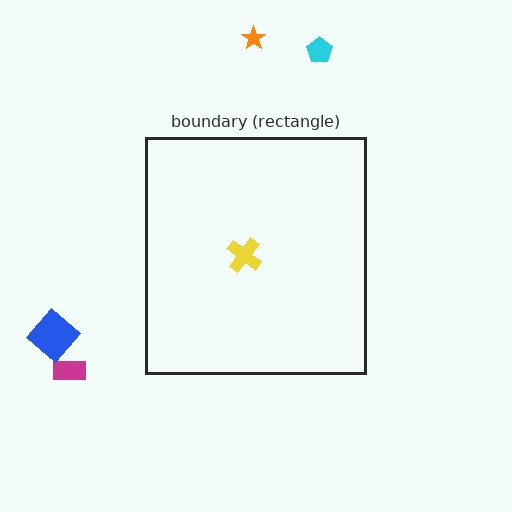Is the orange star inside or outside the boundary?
Outside.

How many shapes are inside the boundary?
1 inside, 4 outside.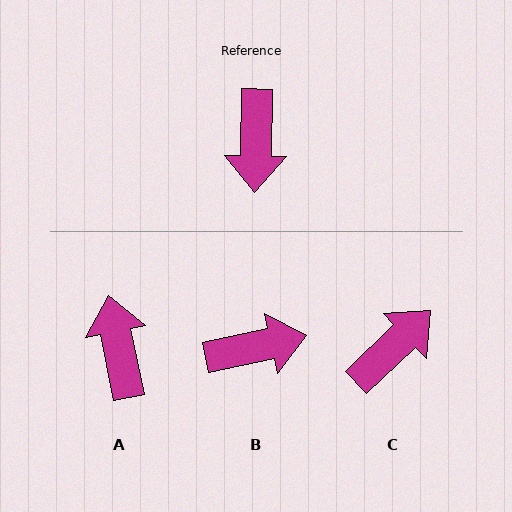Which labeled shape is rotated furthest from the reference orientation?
A, about 167 degrees away.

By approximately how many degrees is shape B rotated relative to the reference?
Approximately 103 degrees counter-clockwise.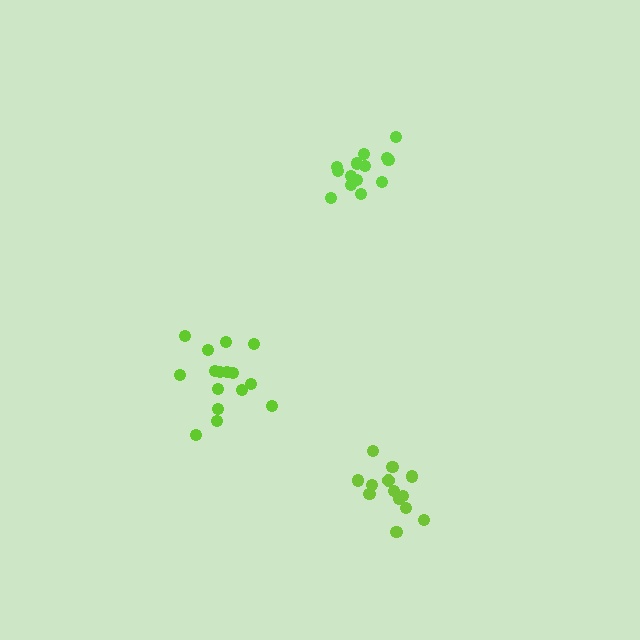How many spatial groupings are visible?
There are 3 spatial groupings.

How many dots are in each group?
Group 1: 16 dots, Group 2: 13 dots, Group 3: 14 dots (43 total).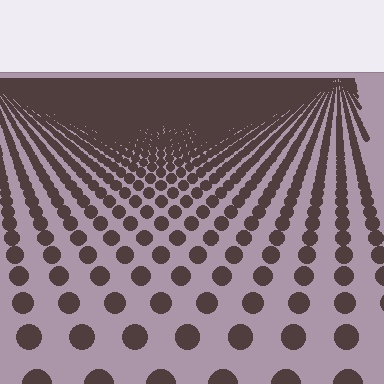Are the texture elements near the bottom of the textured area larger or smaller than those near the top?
Larger. Near the bottom, elements are closer to the viewer and appear at a bigger on-screen size.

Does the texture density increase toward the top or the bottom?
Density increases toward the top.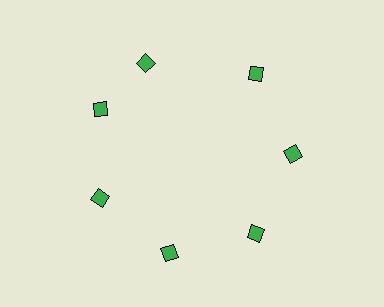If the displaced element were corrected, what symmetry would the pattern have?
It would have 7-fold rotational symmetry — the pattern would map onto itself every 51 degrees.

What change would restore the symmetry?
The symmetry would be restored by rotating it back into even spacing with its neighbors so that all 7 diamonds sit at equal angles and equal distance from the center.